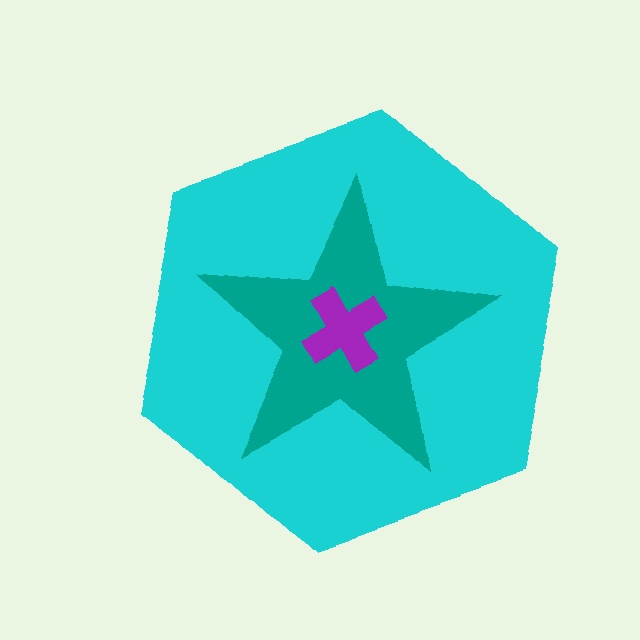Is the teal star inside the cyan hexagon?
Yes.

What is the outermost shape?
The cyan hexagon.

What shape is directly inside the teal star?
The purple cross.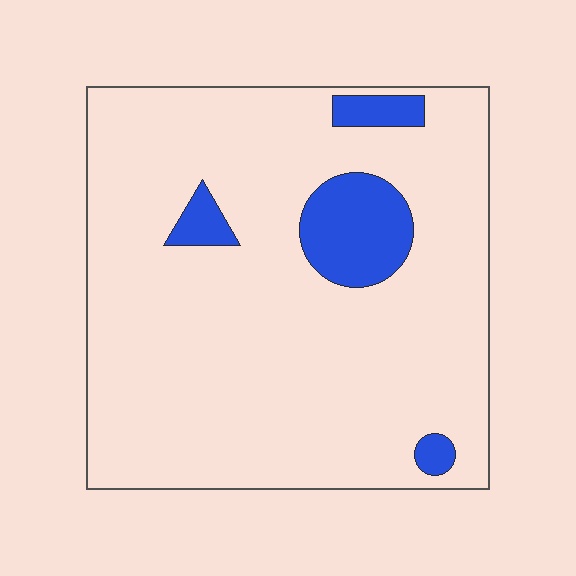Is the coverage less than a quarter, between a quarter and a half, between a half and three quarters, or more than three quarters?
Less than a quarter.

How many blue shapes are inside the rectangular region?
4.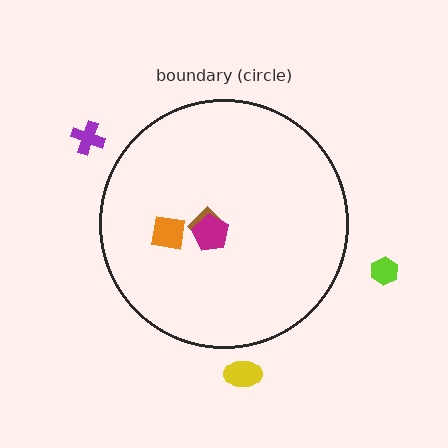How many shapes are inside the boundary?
3 inside, 3 outside.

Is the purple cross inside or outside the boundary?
Outside.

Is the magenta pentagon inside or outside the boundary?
Inside.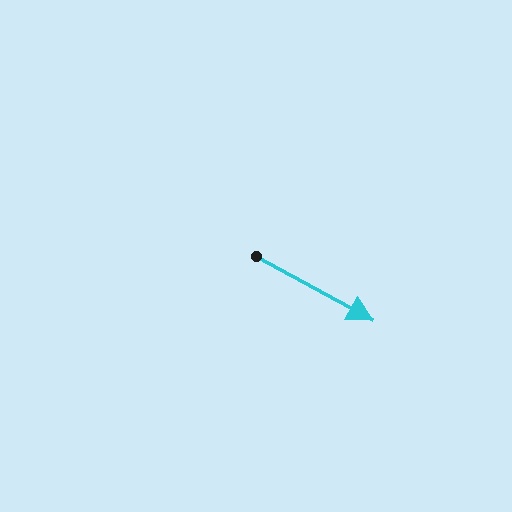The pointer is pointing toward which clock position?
Roughly 4 o'clock.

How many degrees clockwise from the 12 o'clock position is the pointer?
Approximately 119 degrees.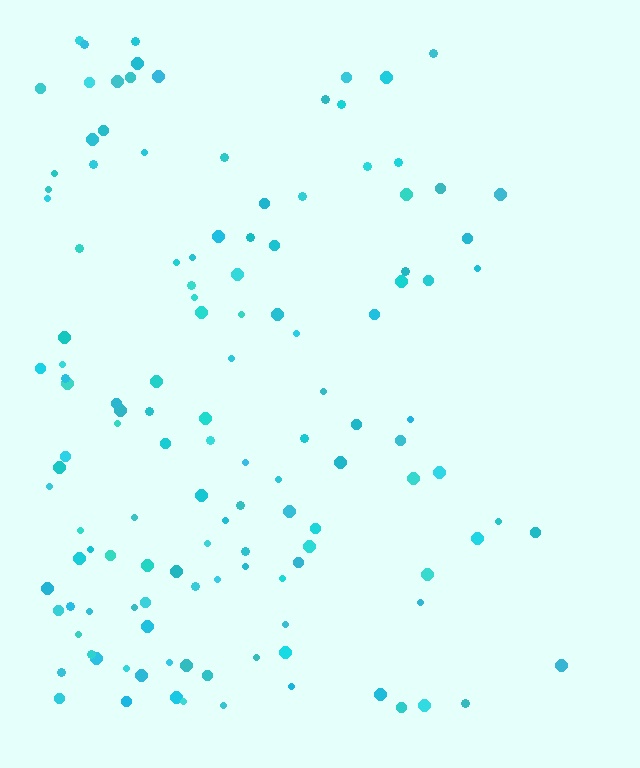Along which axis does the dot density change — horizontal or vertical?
Horizontal.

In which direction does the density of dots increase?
From right to left, with the left side densest.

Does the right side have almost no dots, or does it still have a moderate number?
Still a moderate number, just noticeably fewer than the left.